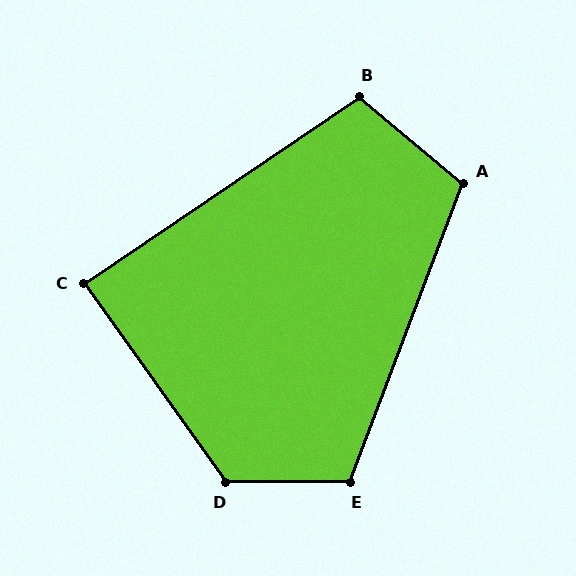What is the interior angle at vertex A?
Approximately 109 degrees (obtuse).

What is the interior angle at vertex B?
Approximately 106 degrees (obtuse).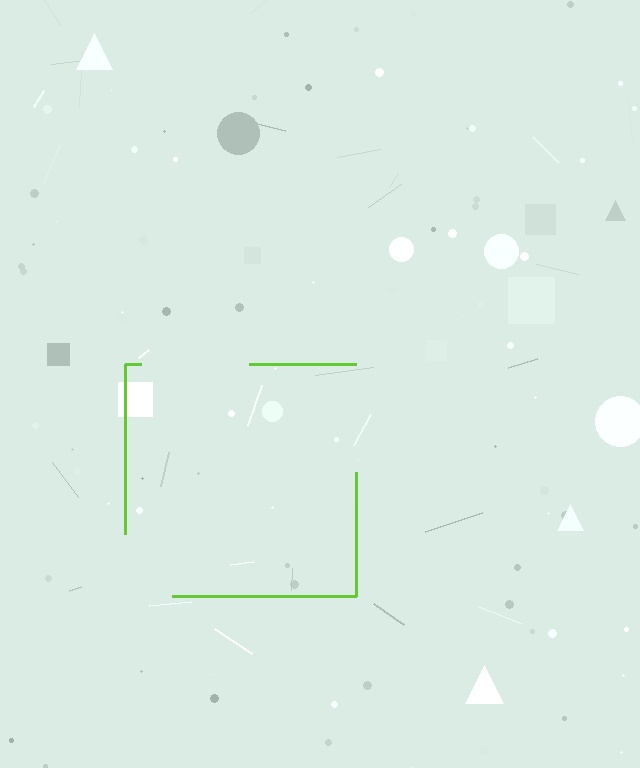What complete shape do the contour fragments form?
The contour fragments form a square.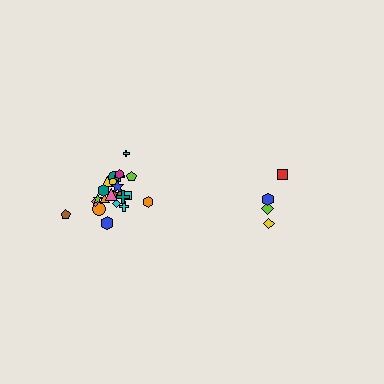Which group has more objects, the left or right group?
The left group.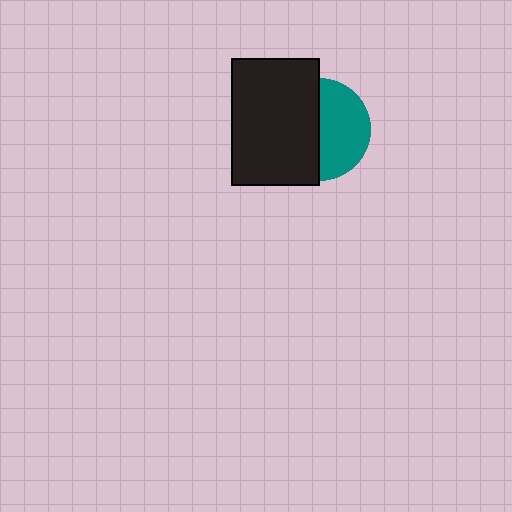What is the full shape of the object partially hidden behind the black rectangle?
The partially hidden object is a teal circle.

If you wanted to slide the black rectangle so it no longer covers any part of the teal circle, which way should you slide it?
Slide it left — that is the most direct way to separate the two shapes.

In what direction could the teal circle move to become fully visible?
The teal circle could move right. That would shift it out from behind the black rectangle entirely.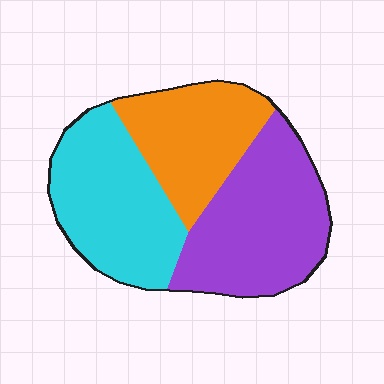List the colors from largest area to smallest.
From largest to smallest: purple, cyan, orange.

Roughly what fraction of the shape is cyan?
Cyan covers roughly 35% of the shape.